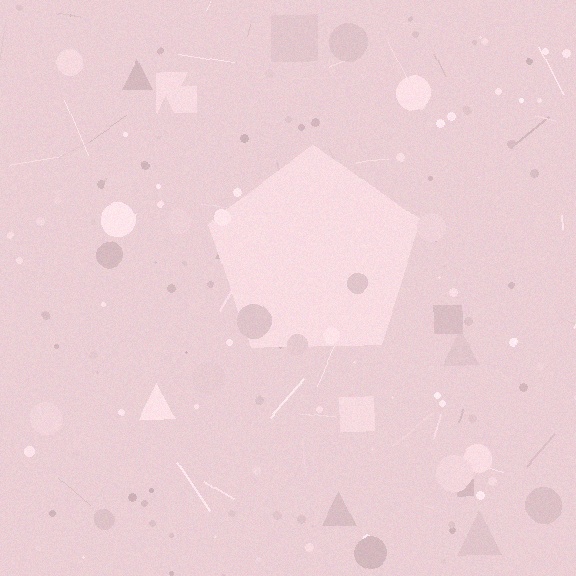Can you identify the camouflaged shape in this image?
The camouflaged shape is a pentagon.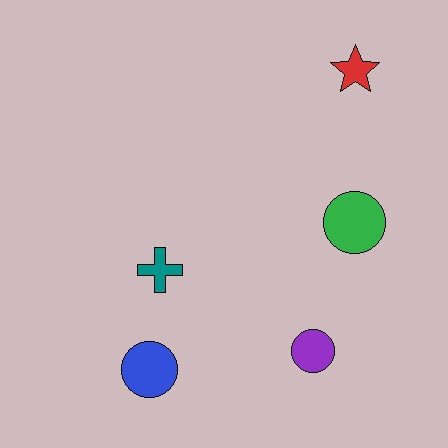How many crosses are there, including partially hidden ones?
There is 1 cross.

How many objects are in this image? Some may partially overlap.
There are 5 objects.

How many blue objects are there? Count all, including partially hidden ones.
There is 1 blue object.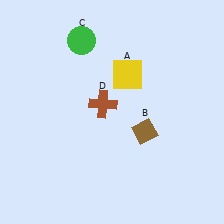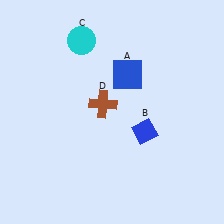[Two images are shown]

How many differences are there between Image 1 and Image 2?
There are 3 differences between the two images.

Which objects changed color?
A changed from yellow to blue. B changed from brown to blue. C changed from green to cyan.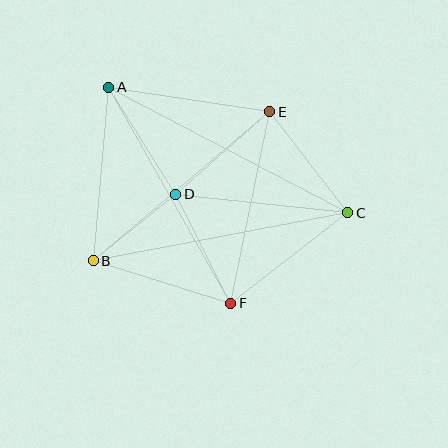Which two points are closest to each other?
Points B and D are closest to each other.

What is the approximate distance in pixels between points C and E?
The distance between C and E is approximately 127 pixels.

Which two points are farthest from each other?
Points A and C are farthest from each other.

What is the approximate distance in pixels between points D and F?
The distance between D and F is approximately 122 pixels.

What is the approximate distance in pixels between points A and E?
The distance between A and E is approximately 163 pixels.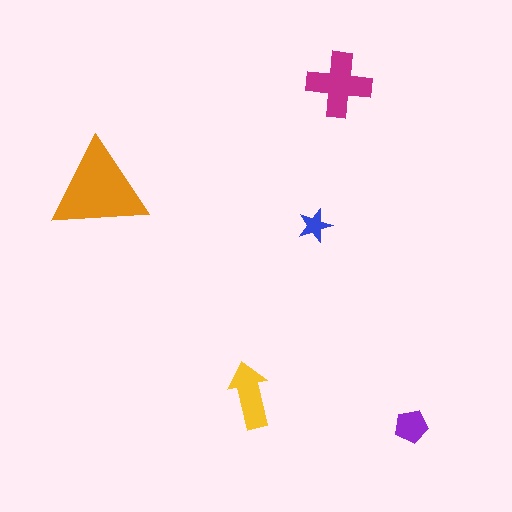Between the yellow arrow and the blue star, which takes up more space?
The yellow arrow.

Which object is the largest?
The orange triangle.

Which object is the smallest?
The blue star.